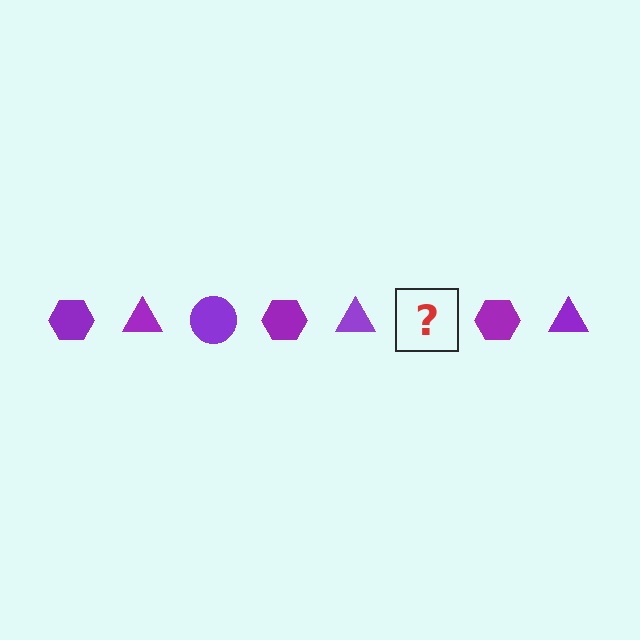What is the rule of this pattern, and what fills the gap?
The rule is that the pattern cycles through hexagon, triangle, circle shapes in purple. The gap should be filled with a purple circle.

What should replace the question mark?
The question mark should be replaced with a purple circle.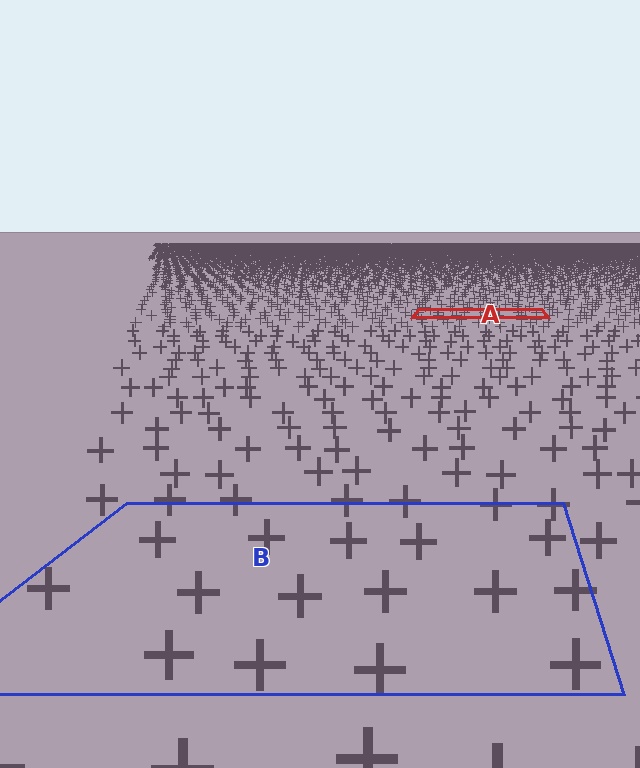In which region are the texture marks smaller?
The texture marks are smaller in region A, because it is farther away.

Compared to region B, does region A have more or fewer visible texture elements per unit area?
Region A has more texture elements per unit area — they are packed more densely because it is farther away.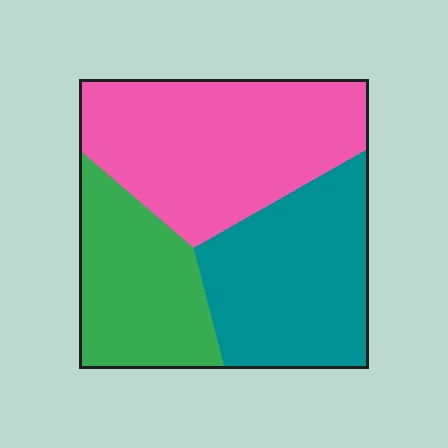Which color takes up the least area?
Green, at roughly 25%.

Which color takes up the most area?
Pink, at roughly 40%.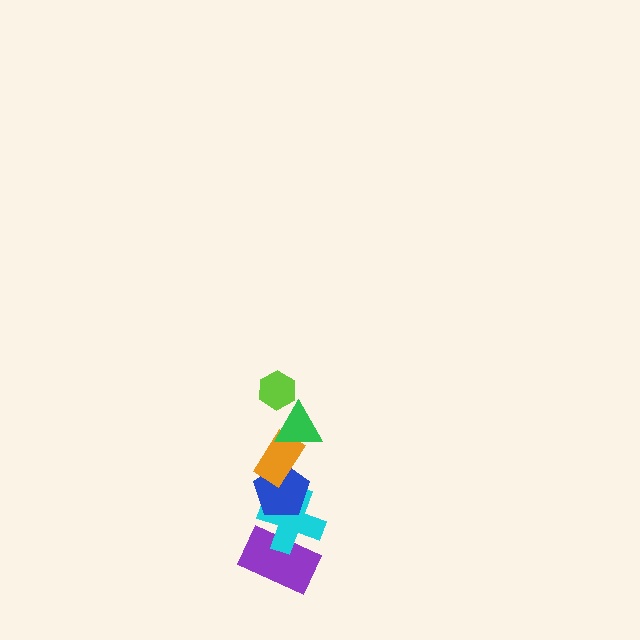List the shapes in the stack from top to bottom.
From top to bottom: the lime hexagon, the green triangle, the orange rectangle, the blue pentagon, the cyan cross, the purple rectangle.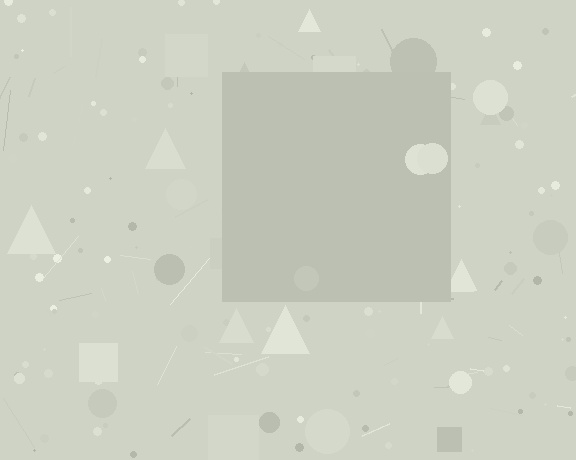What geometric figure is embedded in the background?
A square is embedded in the background.